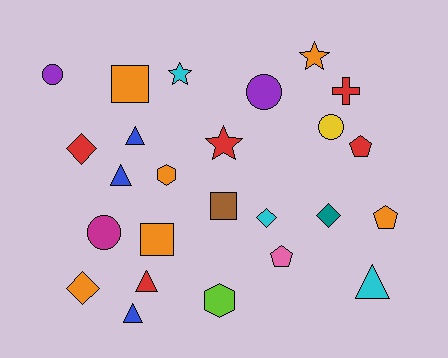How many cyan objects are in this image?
There are 3 cyan objects.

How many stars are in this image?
There are 3 stars.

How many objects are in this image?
There are 25 objects.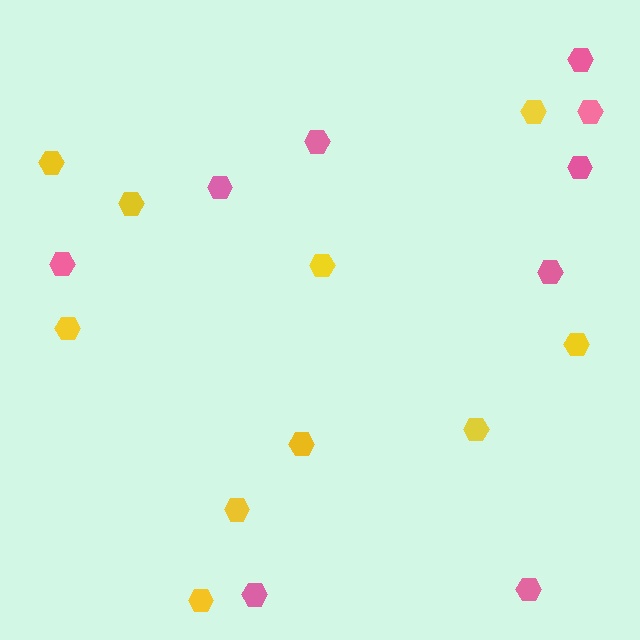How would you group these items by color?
There are 2 groups: one group of yellow hexagons (10) and one group of pink hexagons (9).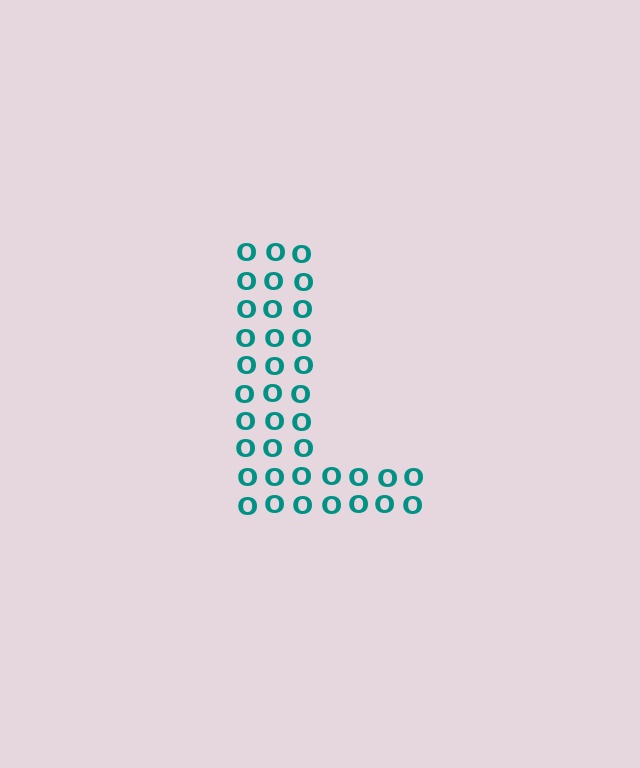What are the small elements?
The small elements are letter O's.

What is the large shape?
The large shape is the letter L.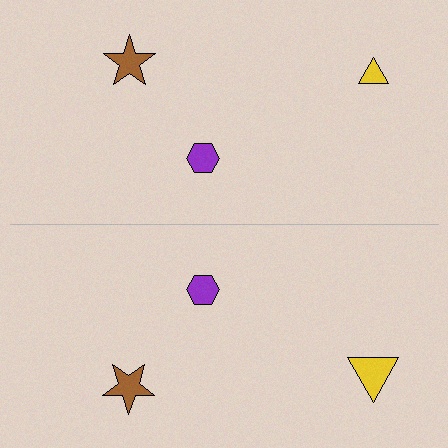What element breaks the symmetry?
The yellow triangle on the bottom side has a different size than its mirror counterpart.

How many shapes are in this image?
There are 6 shapes in this image.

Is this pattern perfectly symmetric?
No, the pattern is not perfectly symmetric. The yellow triangle on the bottom side has a different size than its mirror counterpart.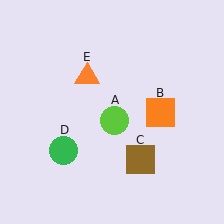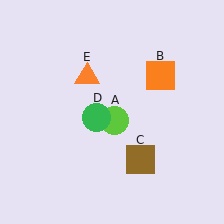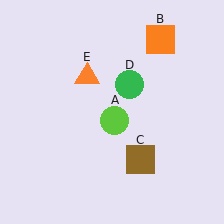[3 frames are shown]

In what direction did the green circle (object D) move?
The green circle (object D) moved up and to the right.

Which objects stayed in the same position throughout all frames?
Lime circle (object A) and brown square (object C) and orange triangle (object E) remained stationary.